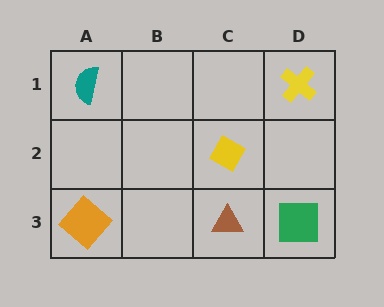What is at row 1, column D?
A yellow cross.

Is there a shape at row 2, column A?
No, that cell is empty.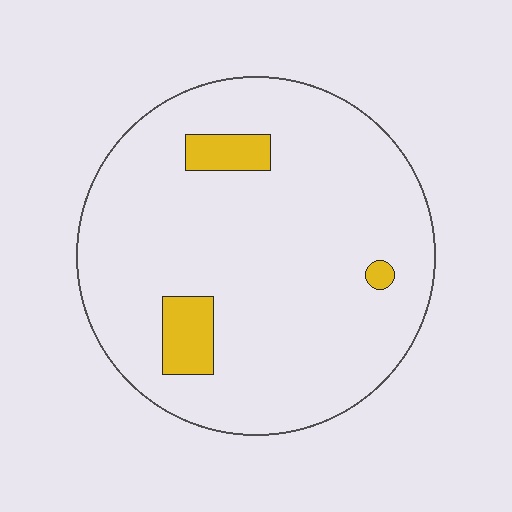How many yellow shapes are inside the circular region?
3.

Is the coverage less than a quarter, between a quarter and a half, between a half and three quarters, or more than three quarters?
Less than a quarter.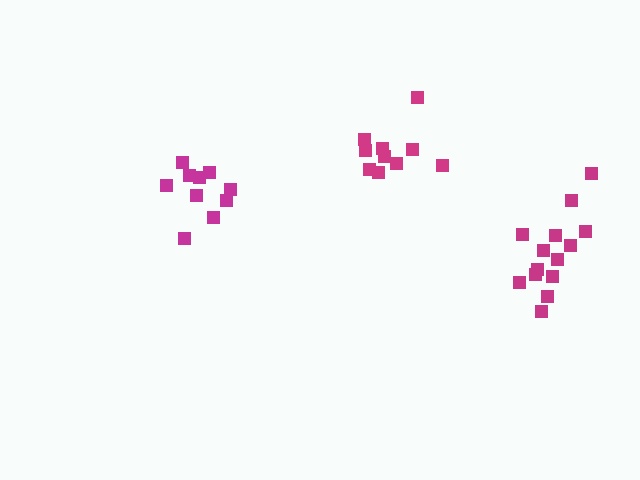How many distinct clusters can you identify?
There are 3 distinct clusters.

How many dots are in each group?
Group 1: 10 dots, Group 2: 14 dots, Group 3: 10 dots (34 total).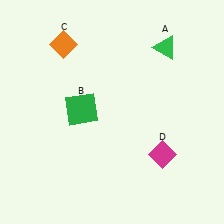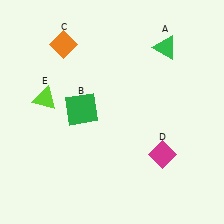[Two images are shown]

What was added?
A lime triangle (E) was added in Image 2.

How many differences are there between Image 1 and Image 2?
There is 1 difference between the two images.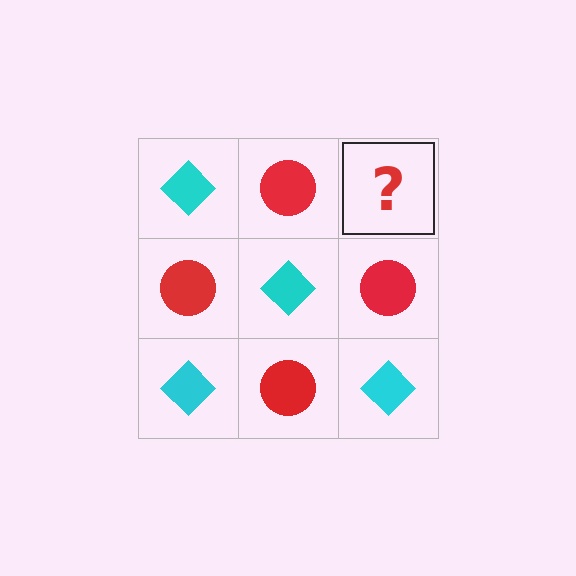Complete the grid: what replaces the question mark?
The question mark should be replaced with a cyan diamond.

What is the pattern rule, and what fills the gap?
The rule is that it alternates cyan diamond and red circle in a checkerboard pattern. The gap should be filled with a cyan diamond.